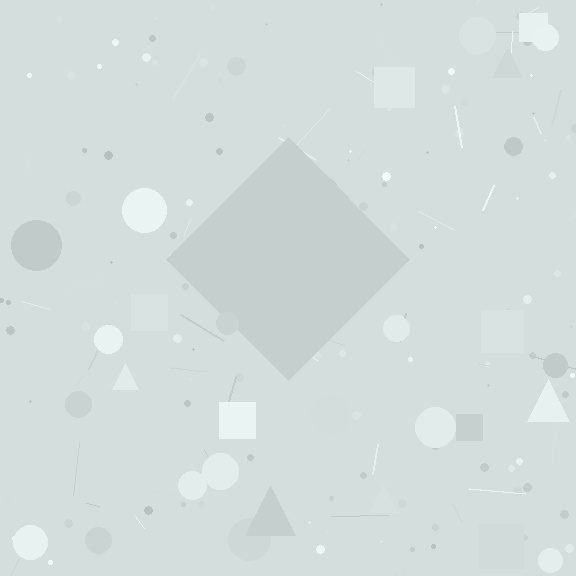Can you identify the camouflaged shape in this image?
The camouflaged shape is a diamond.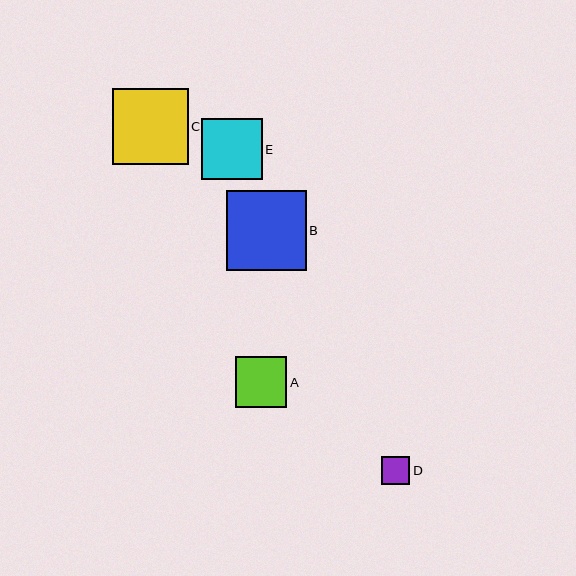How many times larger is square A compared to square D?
Square A is approximately 1.8 times the size of square D.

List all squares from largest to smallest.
From largest to smallest: B, C, E, A, D.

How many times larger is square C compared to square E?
Square C is approximately 1.2 times the size of square E.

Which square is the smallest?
Square D is the smallest with a size of approximately 28 pixels.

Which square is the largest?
Square B is the largest with a size of approximately 80 pixels.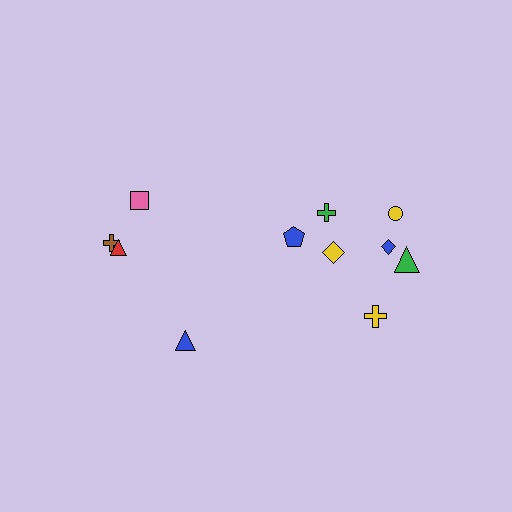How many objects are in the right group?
There are 7 objects.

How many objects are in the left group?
There are 4 objects.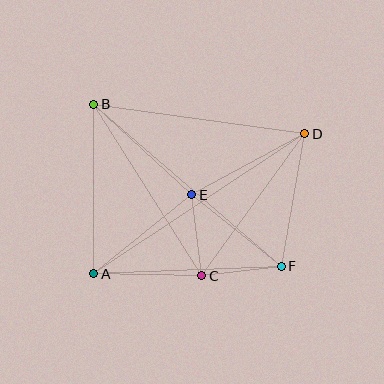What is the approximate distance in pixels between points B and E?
The distance between B and E is approximately 133 pixels.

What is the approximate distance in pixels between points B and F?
The distance between B and F is approximately 248 pixels.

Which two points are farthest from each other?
Points A and D are farthest from each other.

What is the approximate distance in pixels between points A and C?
The distance between A and C is approximately 108 pixels.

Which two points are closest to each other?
Points C and F are closest to each other.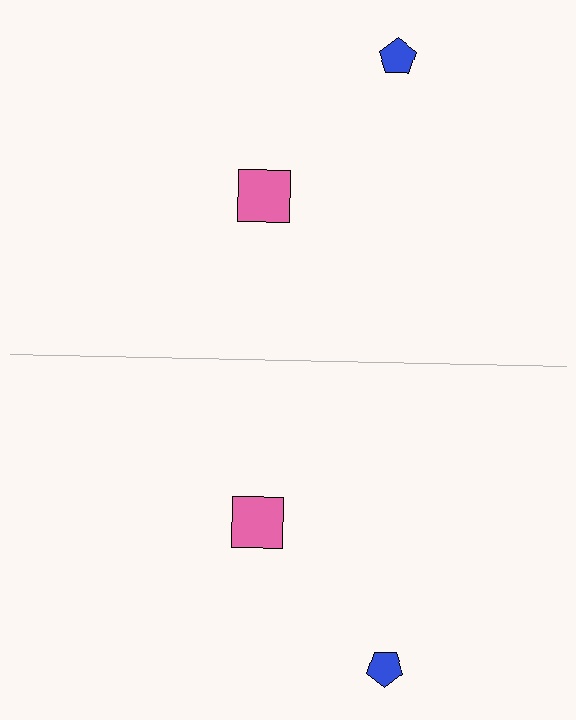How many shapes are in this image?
There are 4 shapes in this image.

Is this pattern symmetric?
Yes, this pattern has bilateral (reflection) symmetry.